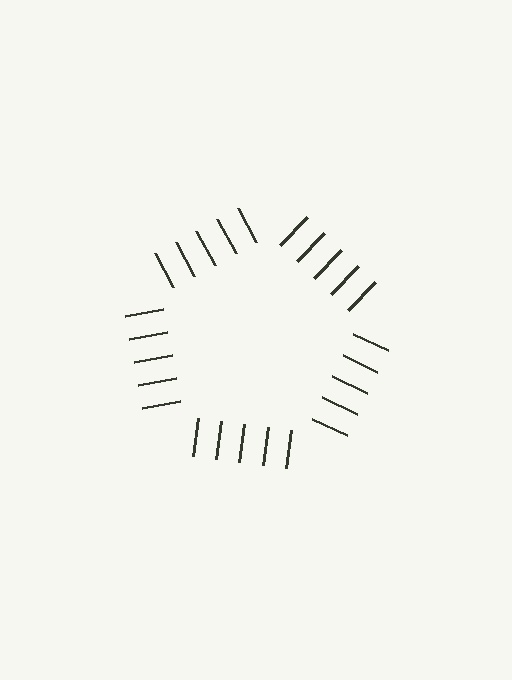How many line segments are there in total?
25 — 5 along each of the 5 edges.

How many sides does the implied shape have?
5 sides — the line-ends trace a pentagon.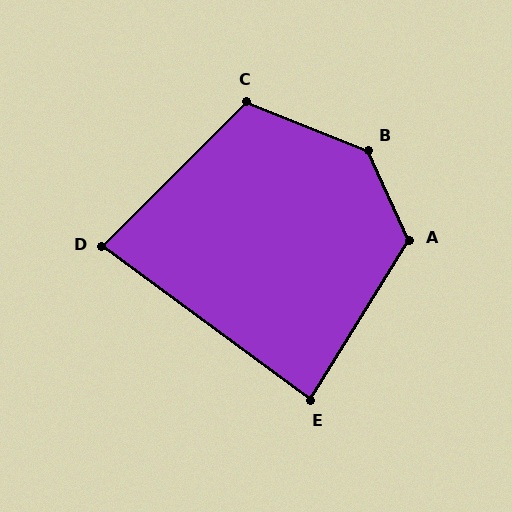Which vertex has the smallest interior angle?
D, at approximately 81 degrees.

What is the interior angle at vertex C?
Approximately 113 degrees (obtuse).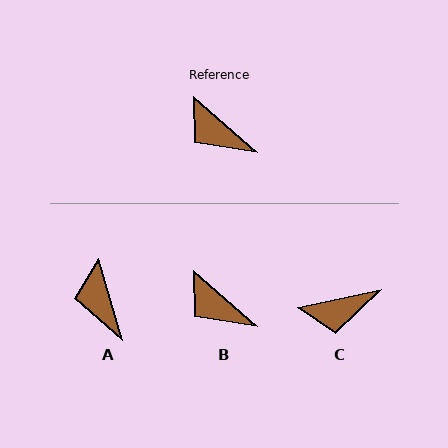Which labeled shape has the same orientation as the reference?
B.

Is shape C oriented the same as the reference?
No, it is off by about 53 degrees.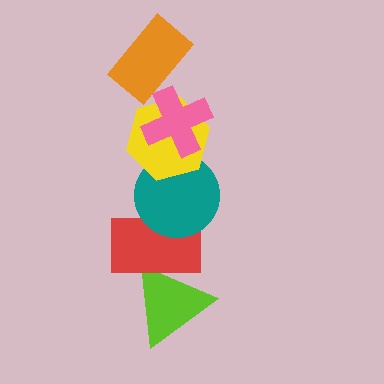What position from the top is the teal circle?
The teal circle is 4th from the top.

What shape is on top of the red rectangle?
The teal circle is on top of the red rectangle.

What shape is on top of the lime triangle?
The red rectangle is on top of the lime triangle.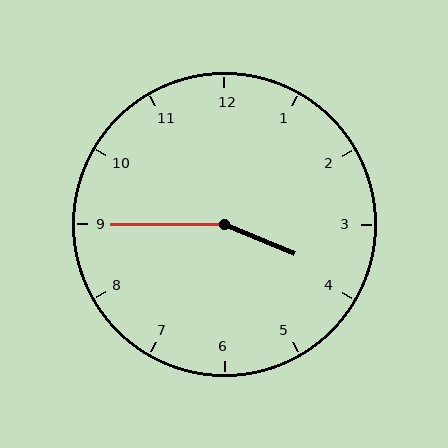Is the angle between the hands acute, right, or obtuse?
It is obtuse.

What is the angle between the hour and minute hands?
Approximately 158 degrees.